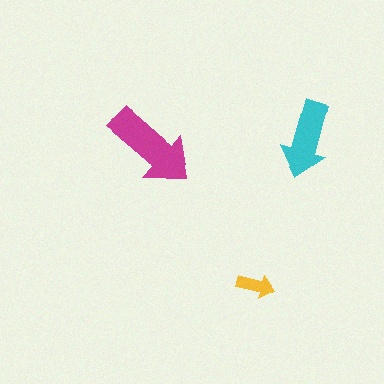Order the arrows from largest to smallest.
the magenta one, the cyan one, the yellow one.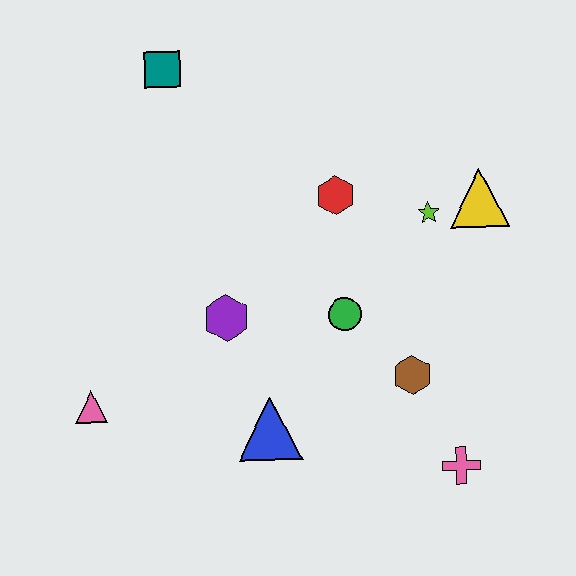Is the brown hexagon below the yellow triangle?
Yes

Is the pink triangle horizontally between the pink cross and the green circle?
No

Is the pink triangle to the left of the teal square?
Yes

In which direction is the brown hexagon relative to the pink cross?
The brown hexagon is above the pink cross.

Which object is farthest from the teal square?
The pink cross is farthest from the teal square.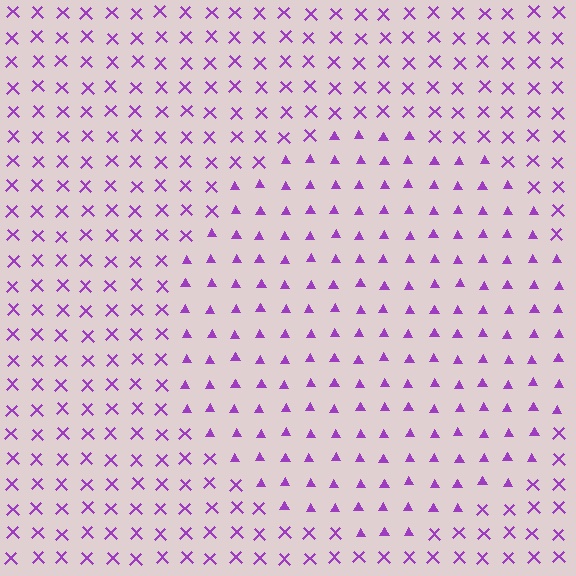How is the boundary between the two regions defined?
The boundary is defined by a change in element shape: triangles inside vs. X marks outside. All elements share the same color and spacing.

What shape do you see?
I see a circle.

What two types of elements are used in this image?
The image uses triangles inside the circle region and X marks outside it.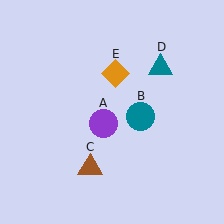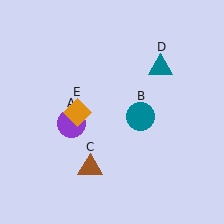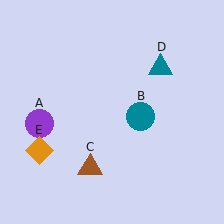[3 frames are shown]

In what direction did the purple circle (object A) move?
The purple circle (object A) moved left.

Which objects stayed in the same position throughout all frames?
Teal circle (object B) and brown triangle (object C) and teal triangle (object D) remained stationary.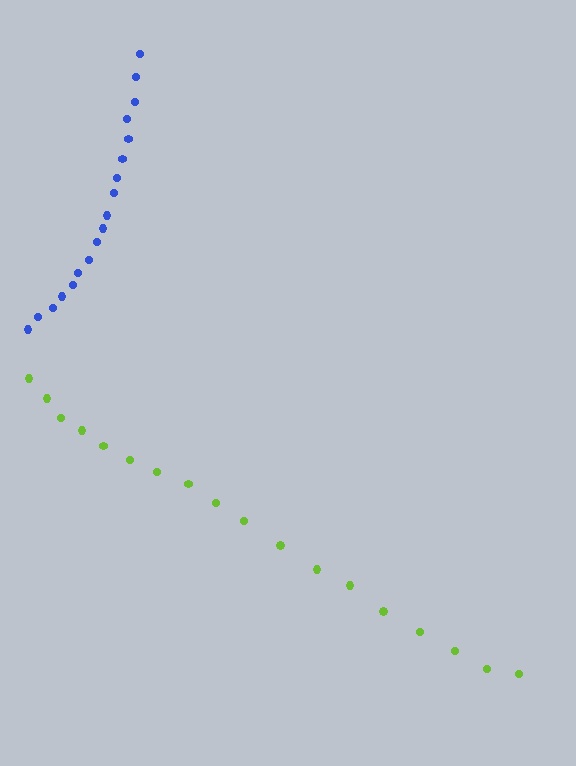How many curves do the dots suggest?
There are 2 distinct paths.